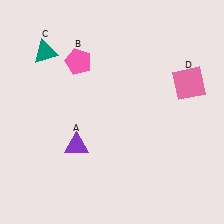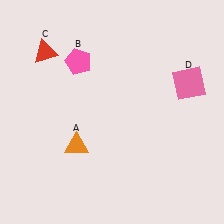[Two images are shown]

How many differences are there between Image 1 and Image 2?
There are 2 differences between the two images.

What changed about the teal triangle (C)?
In Image 1, C is teal. In Image 2, it changed to red.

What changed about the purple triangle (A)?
In Image 1, A is purple. In Image 2, it changed to orange.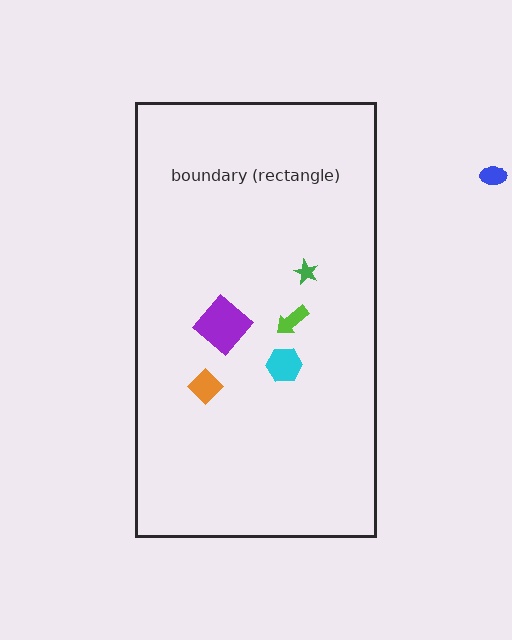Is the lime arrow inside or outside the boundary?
Inside.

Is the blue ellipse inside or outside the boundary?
Outside.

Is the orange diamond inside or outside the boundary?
Inside.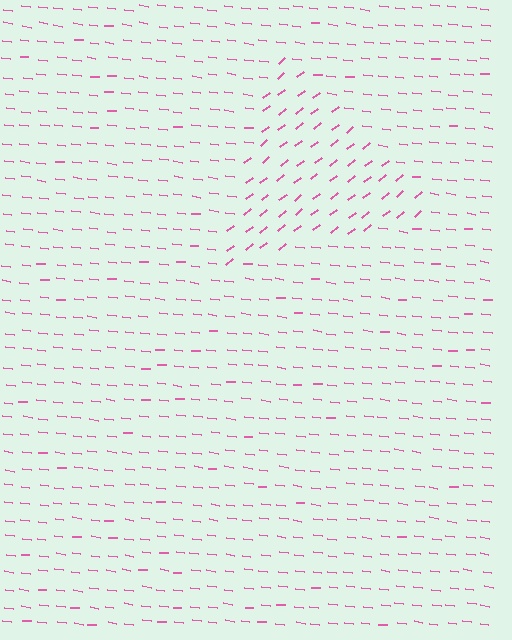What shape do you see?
I see a triangle.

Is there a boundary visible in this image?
Yes, there is a texture boundary formed by a change in line orientation.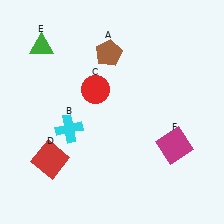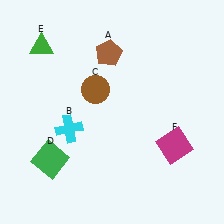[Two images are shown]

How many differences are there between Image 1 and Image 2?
There are 2 differences between the two images.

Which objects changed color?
C changed from red to brown. D changed from red to green.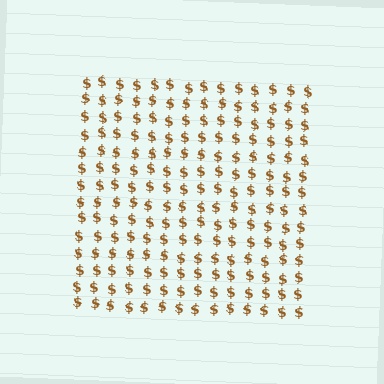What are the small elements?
The small elements are dollar signs.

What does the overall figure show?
The overall figure shows a square.